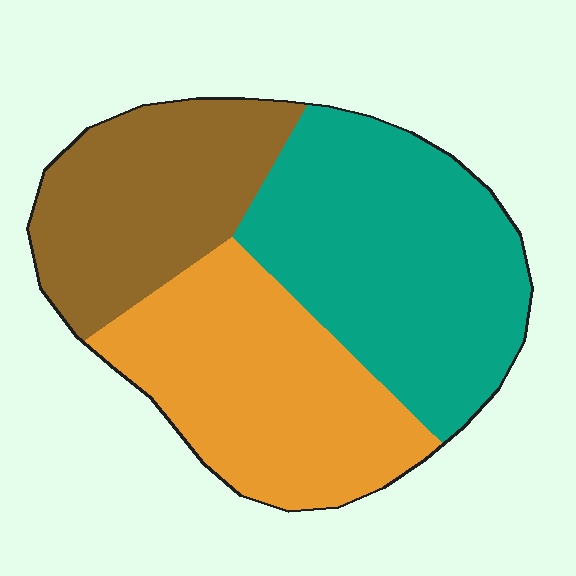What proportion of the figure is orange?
Orange covers 34% of the figure.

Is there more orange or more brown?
Orange.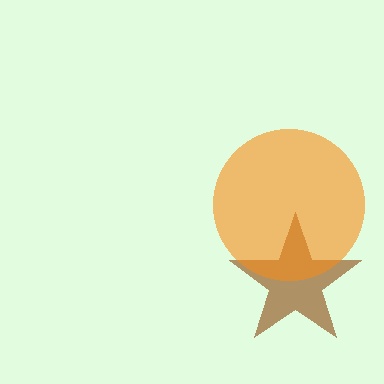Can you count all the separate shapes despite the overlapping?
Yes, there are 2 separate shapes.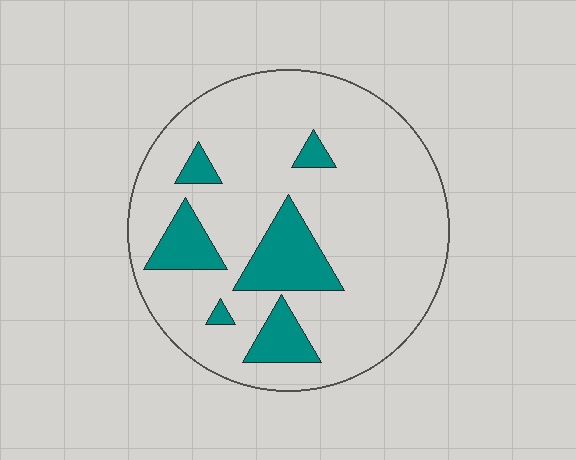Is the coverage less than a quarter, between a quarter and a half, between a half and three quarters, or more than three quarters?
Less than a quarter.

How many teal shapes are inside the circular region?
6.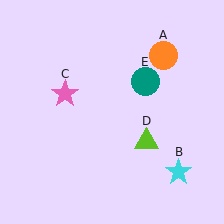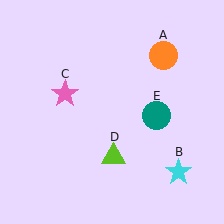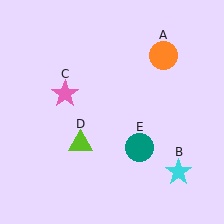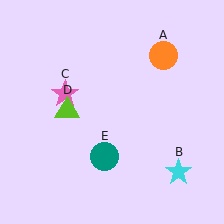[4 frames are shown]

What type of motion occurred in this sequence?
The lime triangle (object D), teal circle (object E) rotated clockwise around the center of the scene.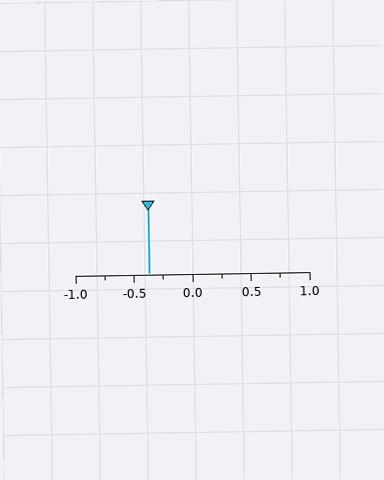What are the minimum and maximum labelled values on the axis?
The axis runs from -1.0 to 1.0.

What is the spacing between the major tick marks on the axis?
The major ticks are spaced 0.5 apart.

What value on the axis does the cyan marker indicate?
The marker indicates approximately -0.38.